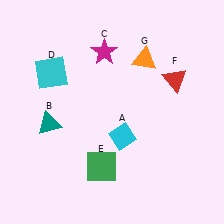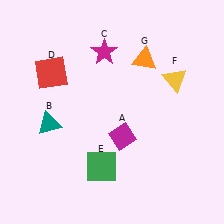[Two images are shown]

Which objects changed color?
A changed from cyan to magenta. D changed from cyan to red. F changed from red to yellow.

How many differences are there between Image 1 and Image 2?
There are 3 differences between the two images.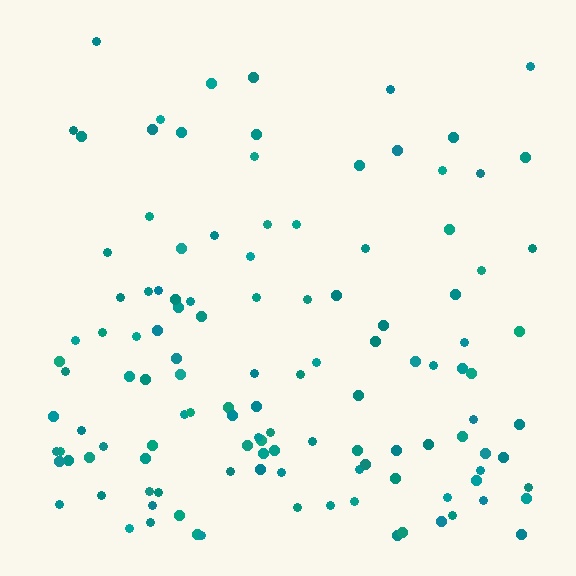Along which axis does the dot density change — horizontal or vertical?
Vertical.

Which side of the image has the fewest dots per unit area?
The top.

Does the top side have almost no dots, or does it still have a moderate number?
Still a moderate number, just noticeably fewer than the bottom.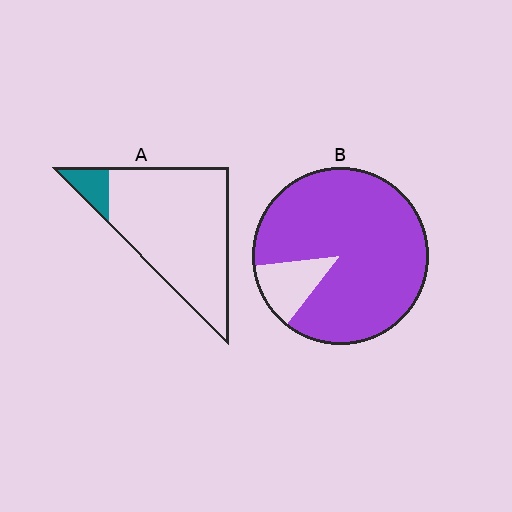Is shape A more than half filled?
No.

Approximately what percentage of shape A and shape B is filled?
A is approximately 10% and B is approximately 90%.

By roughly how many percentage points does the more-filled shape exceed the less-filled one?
By roughly 75 percentage points (B over A).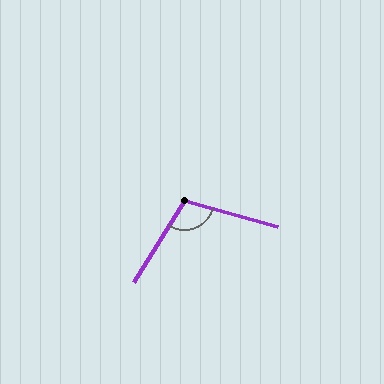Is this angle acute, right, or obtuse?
It is obtuse.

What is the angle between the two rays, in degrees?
Approximately 106 degrees.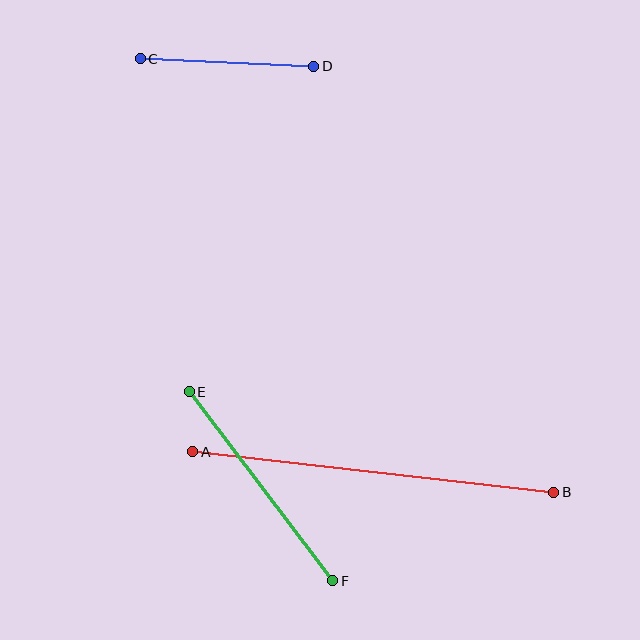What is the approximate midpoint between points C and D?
The midpoint is at approximately (227, 63) pixels.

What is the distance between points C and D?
The distance is approximately 173 pixels.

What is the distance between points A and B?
The distance is approximately 363 pixels.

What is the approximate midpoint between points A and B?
The midpoint is at approximately (373, 472) pixels.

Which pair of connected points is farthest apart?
Points A and B are farthest apart.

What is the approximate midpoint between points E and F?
The midpoint is at approximately (261, 486) pixels.